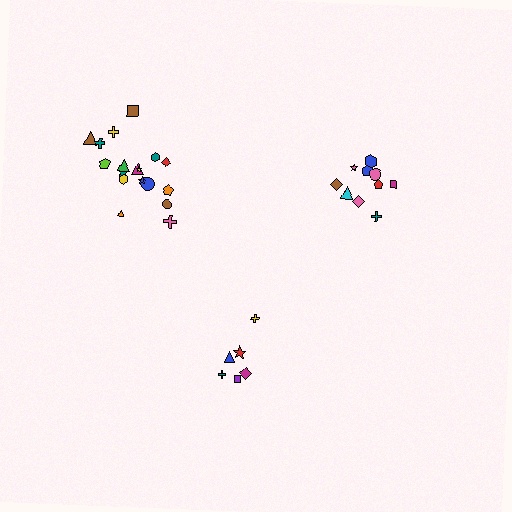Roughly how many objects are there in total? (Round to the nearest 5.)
Roughly 35 objects in total.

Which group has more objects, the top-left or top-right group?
The top-left group.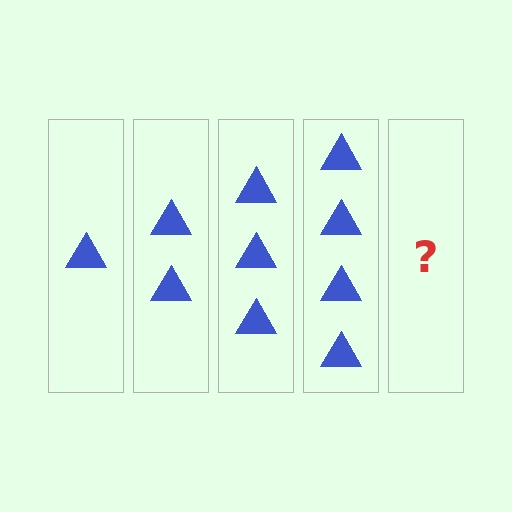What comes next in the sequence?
The next element should be 5 triangles.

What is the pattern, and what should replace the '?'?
The pattern is that each step adds one more triangle. The '?' should be 5 triangles.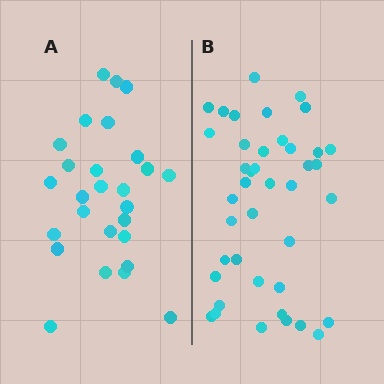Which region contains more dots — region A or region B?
Region B (the right region) has more dots.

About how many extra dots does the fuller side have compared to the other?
Region B has approximately 15 more dots than region A.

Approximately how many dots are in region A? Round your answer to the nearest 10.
About 30 dots. (The exact count is 27, which rounds to 30.)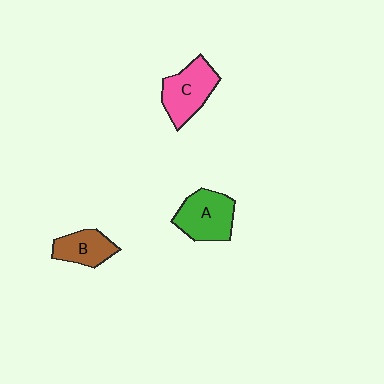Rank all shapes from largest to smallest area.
From largest to smallest: A (green), C (pink), B (brown).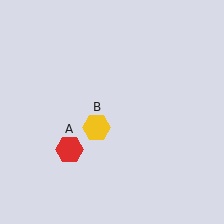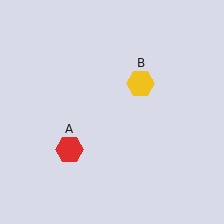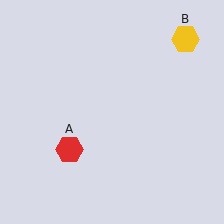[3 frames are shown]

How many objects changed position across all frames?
1 object changed position: yellow hexagon (object B).